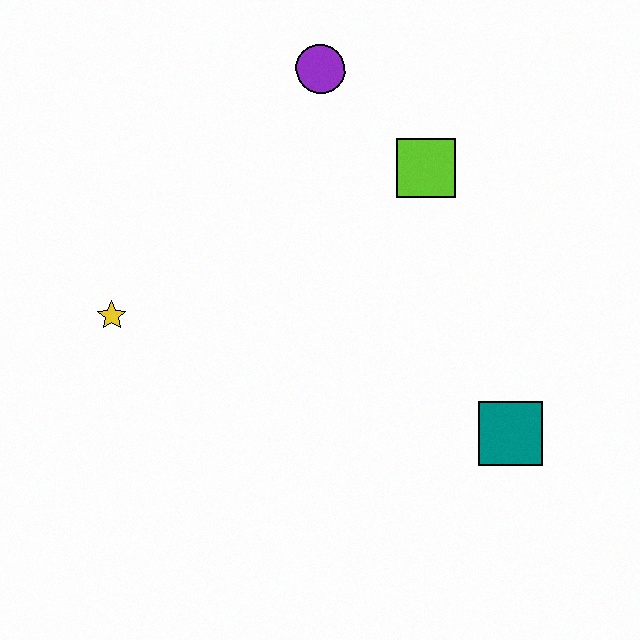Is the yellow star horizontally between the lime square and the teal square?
No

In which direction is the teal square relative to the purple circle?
The teal square is below the purple circle.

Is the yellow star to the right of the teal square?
No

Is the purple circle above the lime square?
Yes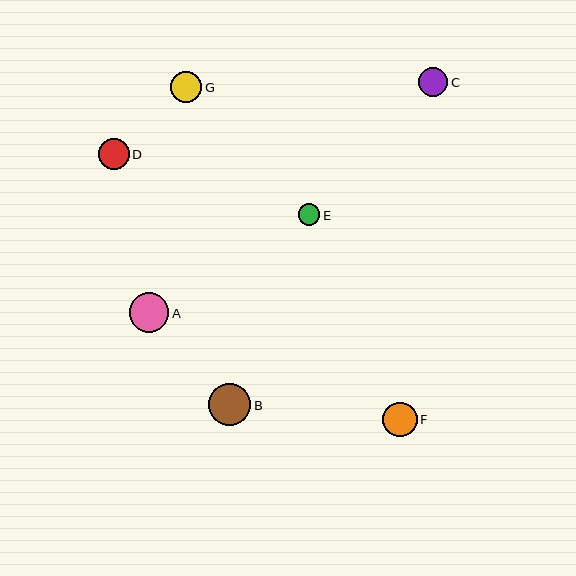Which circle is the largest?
Circle B is the largest with a size of approximately 42 pixels.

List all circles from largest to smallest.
From largest to smallest: B, A, F, G, D, C, E.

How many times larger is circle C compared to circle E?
Circle C is approximately 1.4 times the size of circle E.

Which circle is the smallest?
Circle E is the smallest with a size of approximately 22 pixels.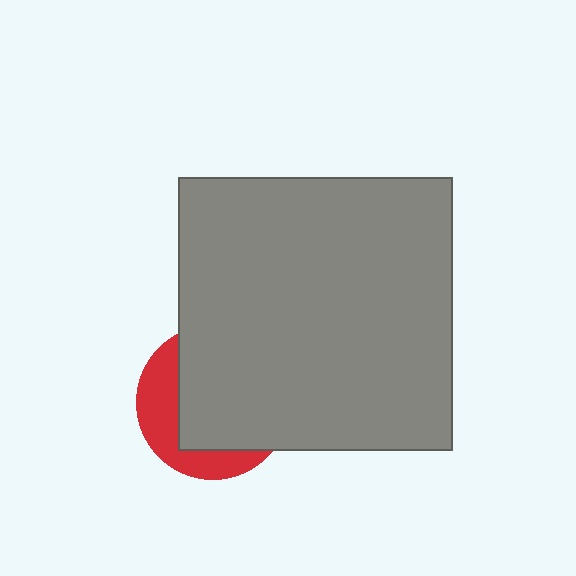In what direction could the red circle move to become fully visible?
The red circle could move toward the lower-left. That would shift it out from behind the gray square entirely.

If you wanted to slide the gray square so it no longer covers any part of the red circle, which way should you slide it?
Slide it toward the upper-right — that is the most direct way to separate the two shapes.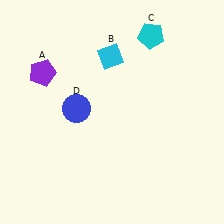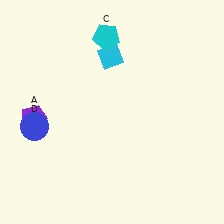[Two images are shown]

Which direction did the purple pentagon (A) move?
The purple pentagon (A) moved down.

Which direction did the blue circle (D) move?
The blue circle (D) moved left.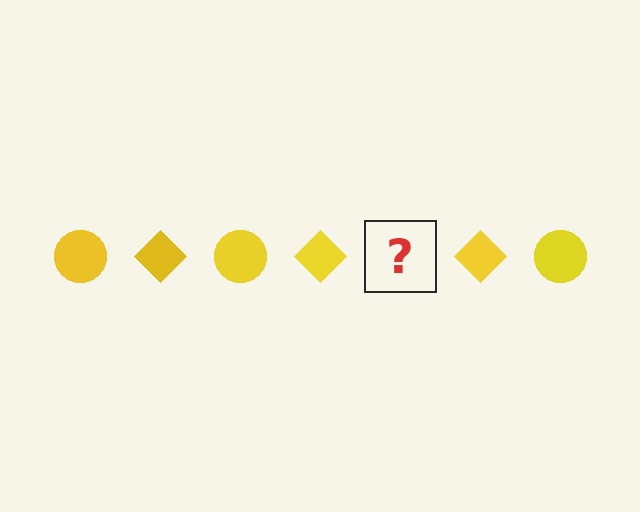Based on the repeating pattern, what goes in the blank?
The blank should be a yellow circle.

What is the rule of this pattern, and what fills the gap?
The rule is that the pattern cycles through circle, diamond shapes in yellow. The gap should be filled with a yellow circle.